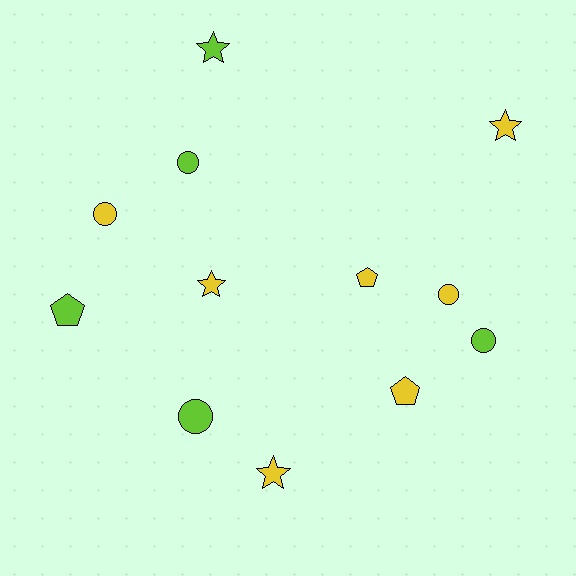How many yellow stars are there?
There are 3 yellow stars.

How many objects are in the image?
There are 12 objects.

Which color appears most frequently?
Yellow, with 7 objects.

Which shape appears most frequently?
Circle, with 5 objects.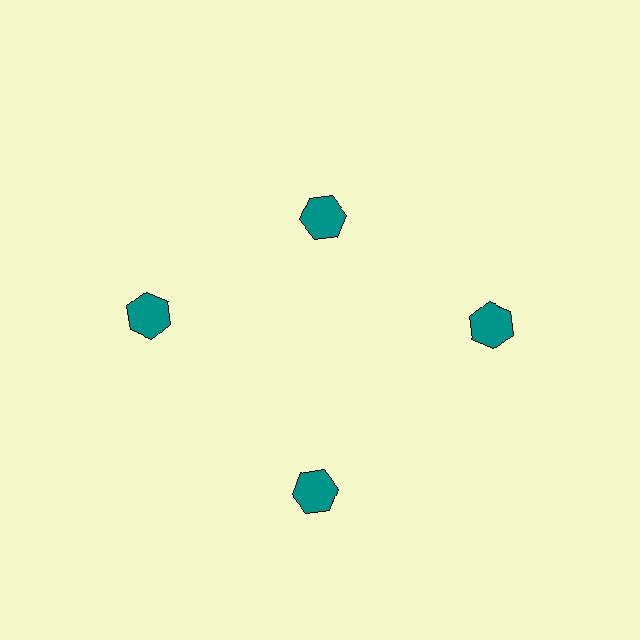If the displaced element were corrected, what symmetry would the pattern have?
It would have 4-fold rotational symmetry — the pattern would map onto itself every 90 degrees.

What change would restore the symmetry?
The symmetry would be restored by moving it outward, back onto the ring so that all 4 hexagons sit at equal angles and equal distance from the center.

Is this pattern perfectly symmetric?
No. The 4 teal hexagons are arranged in a ring, but one element near the 12 o'clock position is pulled inward toward the center, breaking the 4-fold rotational symmetry.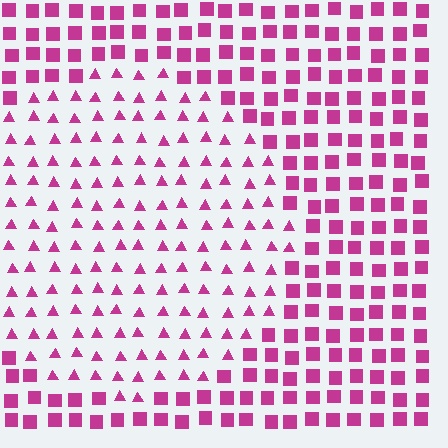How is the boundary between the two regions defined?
The boundary is defined by a change in element shape: triangles inside vs. squares outside. All elements share the same color and spacing.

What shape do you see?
I see a circle.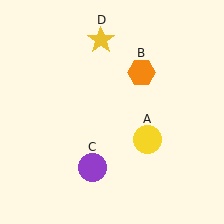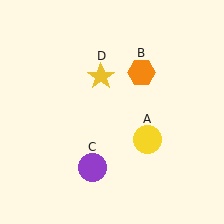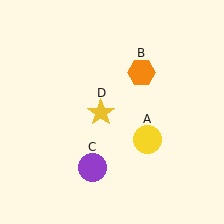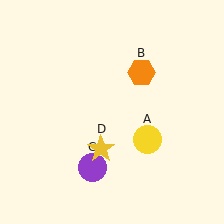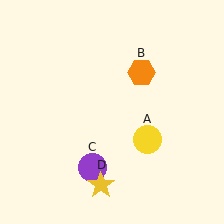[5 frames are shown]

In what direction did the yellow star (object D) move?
The yellow star (object D) moved down.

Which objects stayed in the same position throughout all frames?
Yellow circle (object A) and orange hexagon (object B) and purple circle (object C) remained stationary.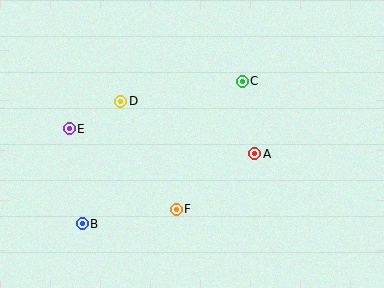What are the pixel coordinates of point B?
Point B is at (82, 224).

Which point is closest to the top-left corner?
Point E is closest to the top-left corner.